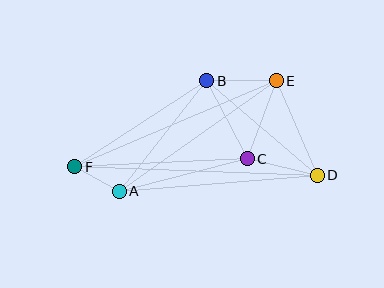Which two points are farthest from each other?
Points D and F are farthest from each other.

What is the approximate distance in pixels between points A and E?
The distance between A and E is approximately 192 pixels.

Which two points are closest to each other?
Points A and F are closest to each other.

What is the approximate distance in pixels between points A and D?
The distance between A and D is approximately 199 pixels.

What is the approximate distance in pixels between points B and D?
The distance between B and D is approximately 145 pixels.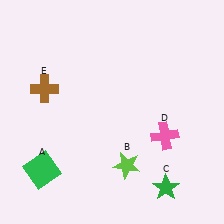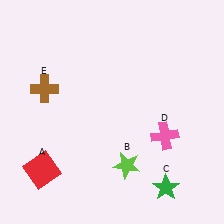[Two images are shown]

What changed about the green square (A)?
In Image 1, A is green. In Image 2, it changed to red.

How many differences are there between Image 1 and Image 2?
There is 1 difference between the two images.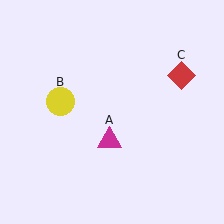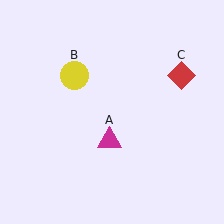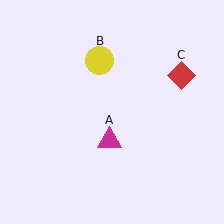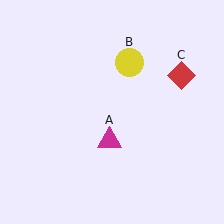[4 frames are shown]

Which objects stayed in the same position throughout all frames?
Magenta triangle (object A) and red diamond (object C) remained stationary.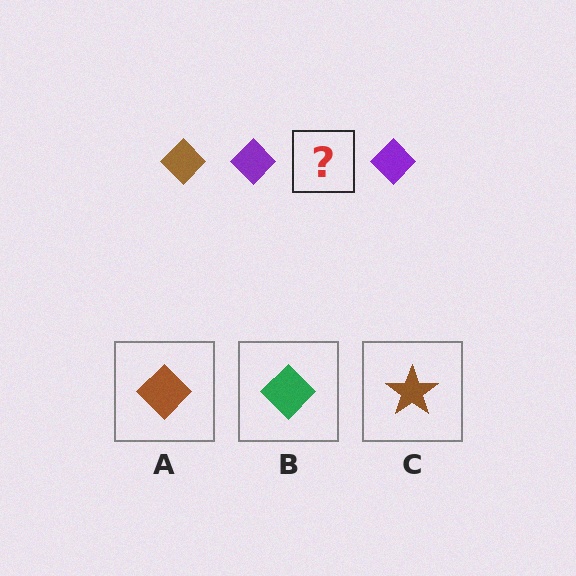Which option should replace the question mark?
Option A.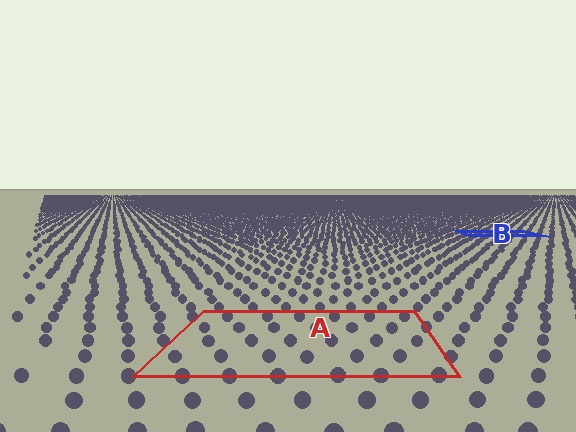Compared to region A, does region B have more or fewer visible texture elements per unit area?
Region B has more texture elements per unit area — they are packed more densely because it is farther away.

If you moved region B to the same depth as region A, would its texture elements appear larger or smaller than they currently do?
They would appear larger. At a closer depth, the same texture elements are projected at a bigger on-screen size.